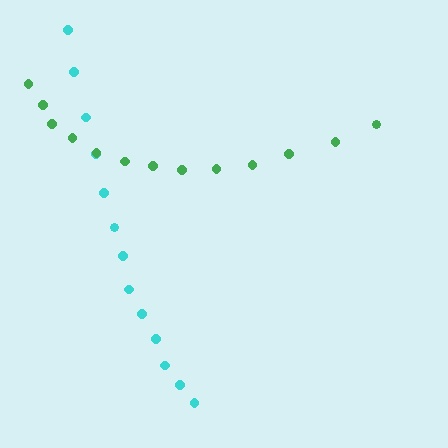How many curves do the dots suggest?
There are 2 distinct paths.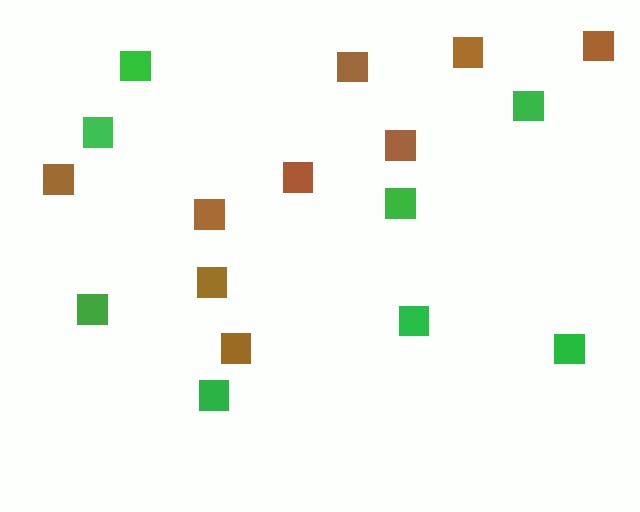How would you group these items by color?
There are 2 groups: one group of brown squares (9) and one group of green squares (8).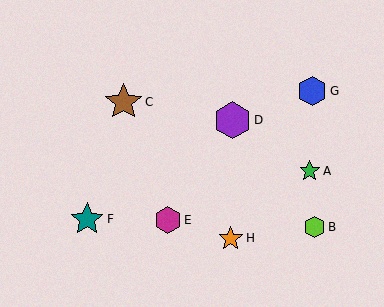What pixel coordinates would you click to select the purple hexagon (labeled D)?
Click at (232, 120) to select the purple hexagon D.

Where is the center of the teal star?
The center of the teal star is at (87, 219).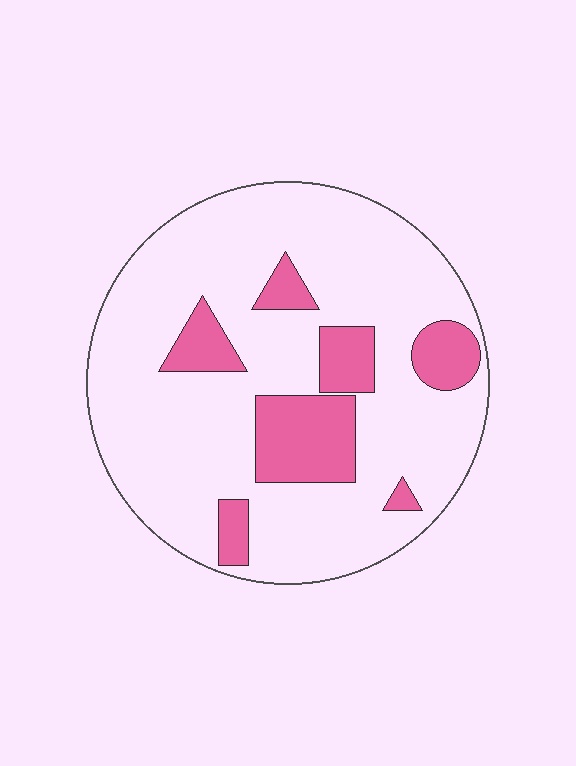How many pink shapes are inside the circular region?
7.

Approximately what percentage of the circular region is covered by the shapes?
Approximately 20%.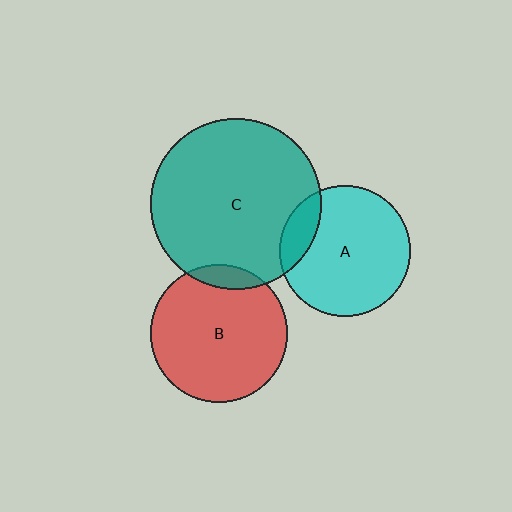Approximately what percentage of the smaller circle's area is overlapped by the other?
Approximately 15%.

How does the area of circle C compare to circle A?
Approximately 1.7 times.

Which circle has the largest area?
Circle C (teal).